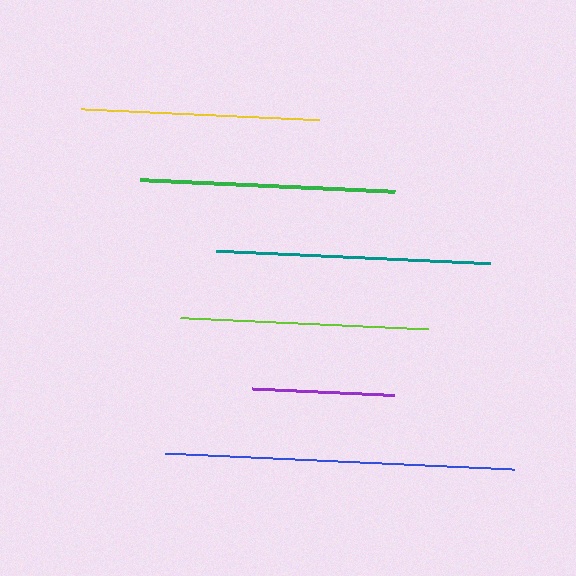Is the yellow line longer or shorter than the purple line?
The yellow line is longer than the purple line.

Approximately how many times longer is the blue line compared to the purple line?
The blue line is approximately 2.5 times the length of the purple line.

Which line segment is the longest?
The blue line is the longest at approximately 349 pixels.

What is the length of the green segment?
The green segment is approximately 255 pixels long.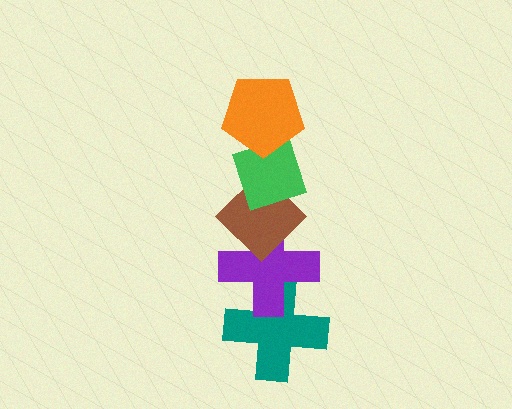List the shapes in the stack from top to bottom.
From top to bottom: the orange pentagon, the green diamond, the brown diamond, the purple cross, the teal cross.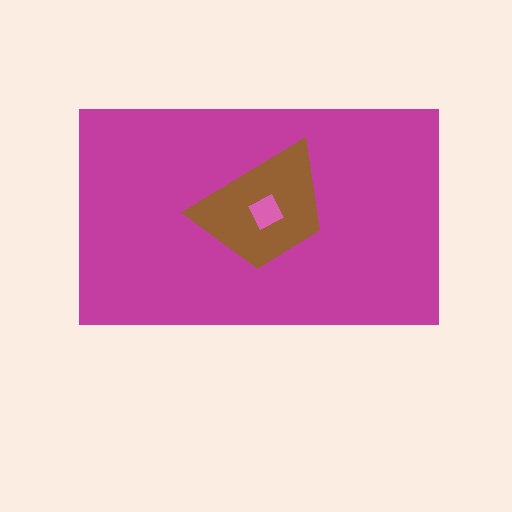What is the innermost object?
The pink diamond.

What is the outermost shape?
The magenta rectangle.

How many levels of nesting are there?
3.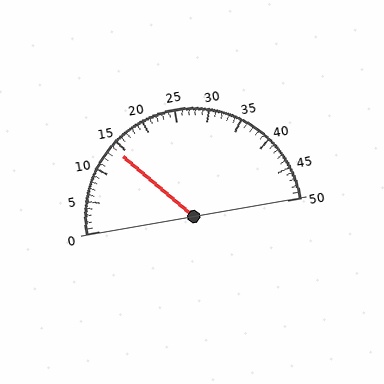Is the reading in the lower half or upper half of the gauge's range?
The reading is in the lower half of the range (0 to 50).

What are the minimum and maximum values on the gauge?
The gauge ranges from 0 to 50.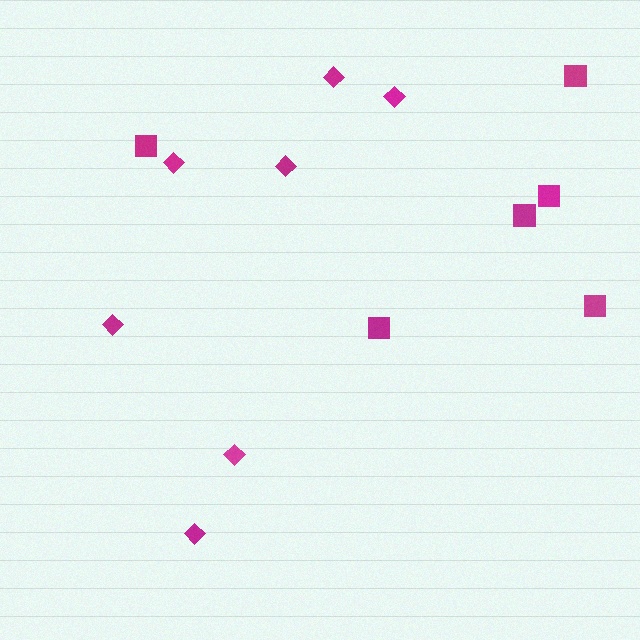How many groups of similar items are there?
There are 2 groups: one group of diamonds (7) and one group of squares (6).